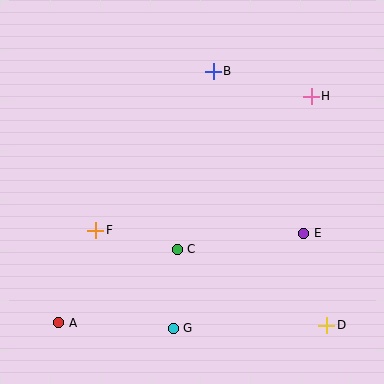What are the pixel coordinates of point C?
Point C is at (177, 249).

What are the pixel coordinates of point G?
Point G is at (173, 328).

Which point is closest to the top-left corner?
Point B is closest to the top-left corner.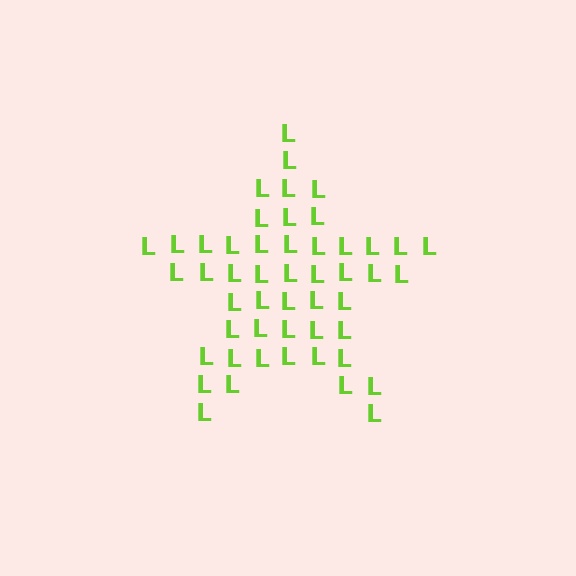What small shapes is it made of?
It is made of small letter L's.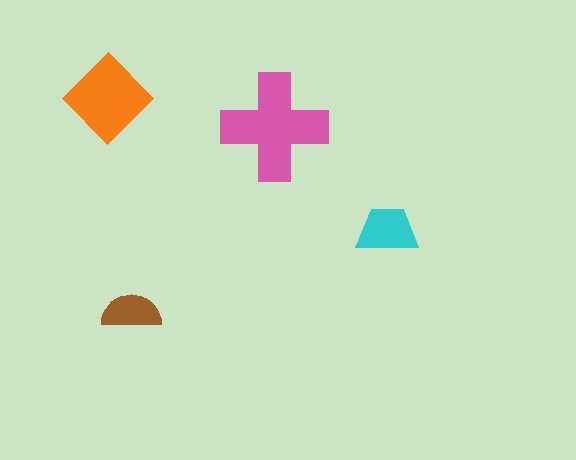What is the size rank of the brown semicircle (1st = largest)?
4th.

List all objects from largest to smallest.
The pink cross, the orange diamond, the cyan trapezoid, the brown semicircle.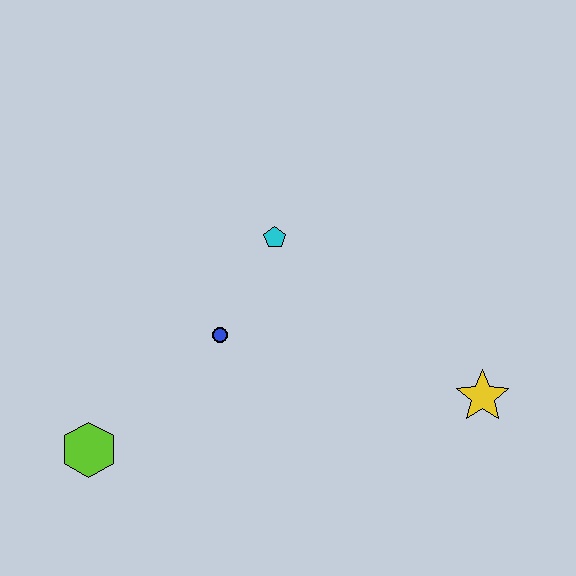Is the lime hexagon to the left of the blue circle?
Yes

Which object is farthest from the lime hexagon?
The yellow star is farthest from the lime hexagon.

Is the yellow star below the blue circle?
Yes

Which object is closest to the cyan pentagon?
The blue circle is closest to the cyan pentagon.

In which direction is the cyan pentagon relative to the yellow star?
The cyan pentagon is to the left of the yellow star.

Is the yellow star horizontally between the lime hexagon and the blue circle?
No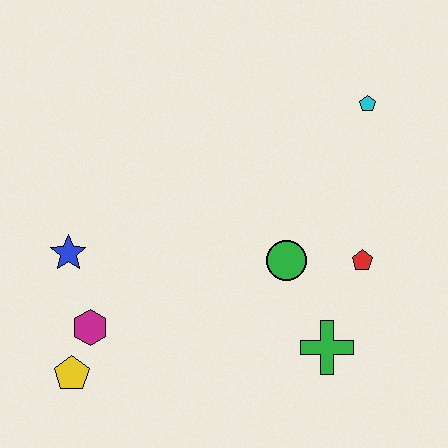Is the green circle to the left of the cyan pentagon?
Yes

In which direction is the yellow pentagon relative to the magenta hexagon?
The yellow pentagon is below the magenta hexagon.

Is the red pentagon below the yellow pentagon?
No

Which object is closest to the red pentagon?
The green circle is closest to the red pentagon.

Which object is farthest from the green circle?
The yellow pentagon is farthest from the green circle.